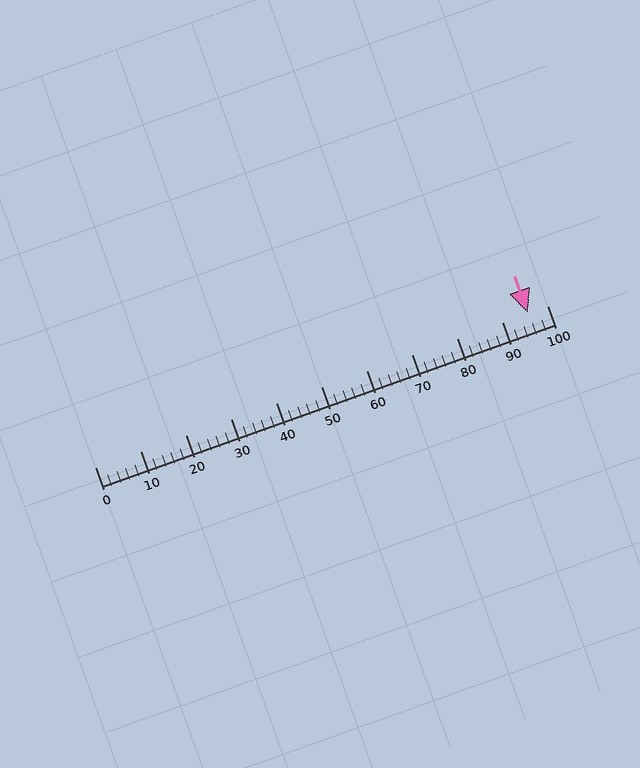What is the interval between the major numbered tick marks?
The major tick marks are spaced 10 units apart.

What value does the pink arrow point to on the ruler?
The pink arrow points to approximately 96.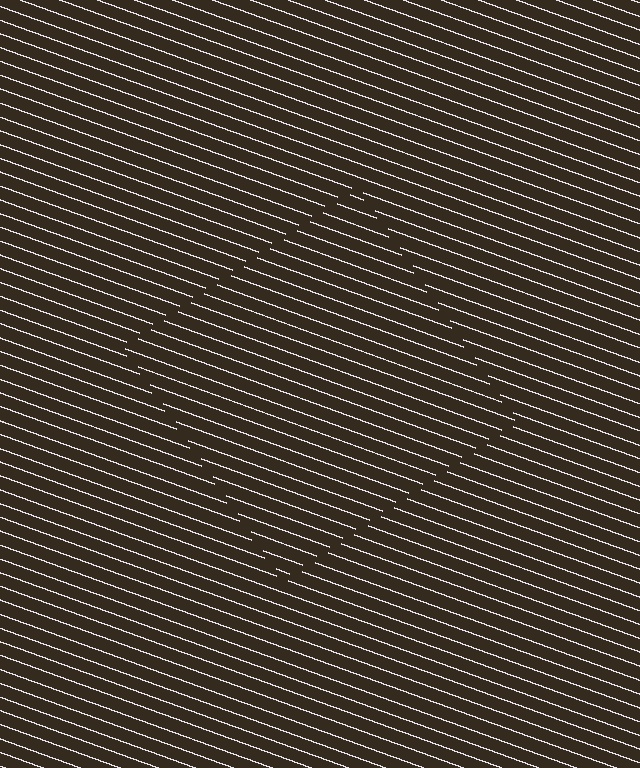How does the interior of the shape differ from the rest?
The interior of the shape contains the same grating, shifted by half a period — the contour is defined by the phase discontinuity where line-ends from the inner and outer gratings abut.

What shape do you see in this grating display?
An illusory square. The interior of the shape contains the same grating, shifted by half a period — the contour is defined by the phase discontinuity where line-ends from the inner and outer gratings abut.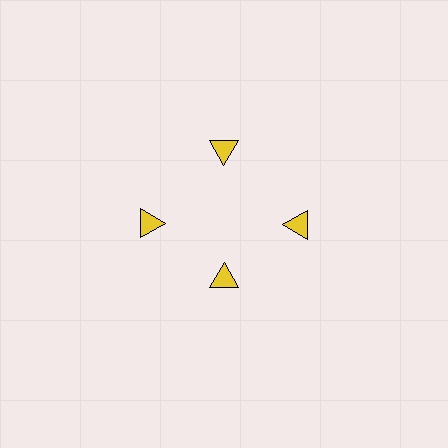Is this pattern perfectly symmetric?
No. The 4 yellow triangles are arranged in a ring, but one element near the 6 o'clock position is pulled inward toward the center, breaking the 4-fold rotational symmetry.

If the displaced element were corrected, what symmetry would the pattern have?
It would have 4-fold rotational symmetry — the pattern would map onto itself every 90 degrees.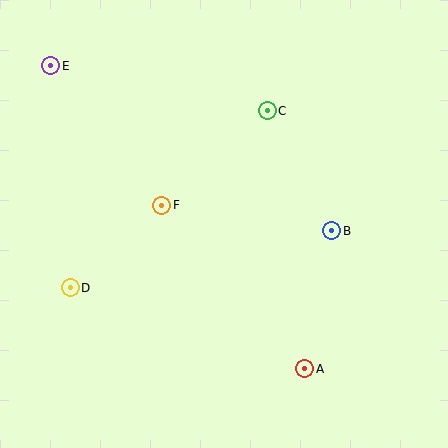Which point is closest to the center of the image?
Point F at (162, 205) is closest to the center.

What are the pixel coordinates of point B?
Point B is at (332, 231).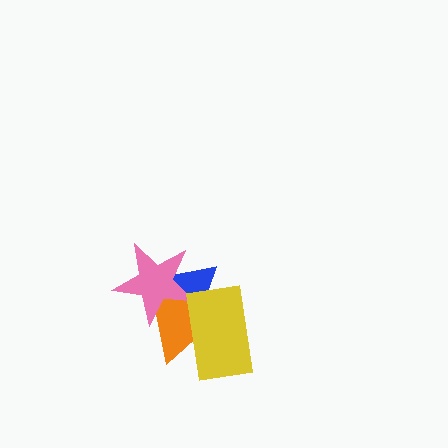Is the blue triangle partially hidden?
Yes, it is partially covered by another shape.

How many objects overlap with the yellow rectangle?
2 objects overlap with the yellow rectangle.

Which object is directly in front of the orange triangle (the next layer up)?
The pink star is directly in front of the orange triangle.